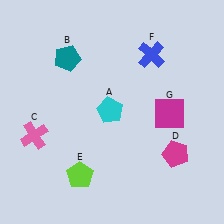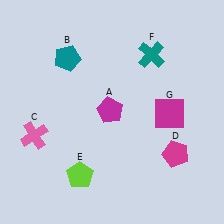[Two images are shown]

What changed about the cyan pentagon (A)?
In Image 1, A is cyan. In Image 2, it changed to magenta.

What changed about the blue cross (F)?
In Image 1, F is blue. In Image 2, it changed to teal.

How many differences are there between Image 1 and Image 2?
There are 2 differences between the two images.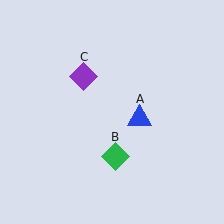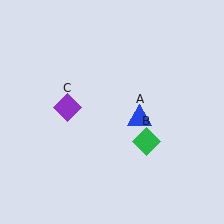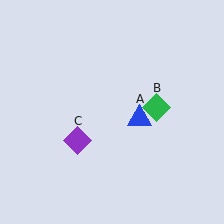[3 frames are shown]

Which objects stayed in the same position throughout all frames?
Blue triangle (object A) remained stationary.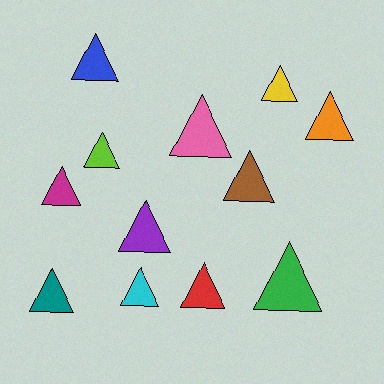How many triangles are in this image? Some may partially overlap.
There are 12 triangles.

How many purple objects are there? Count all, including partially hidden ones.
There is 1 purple object.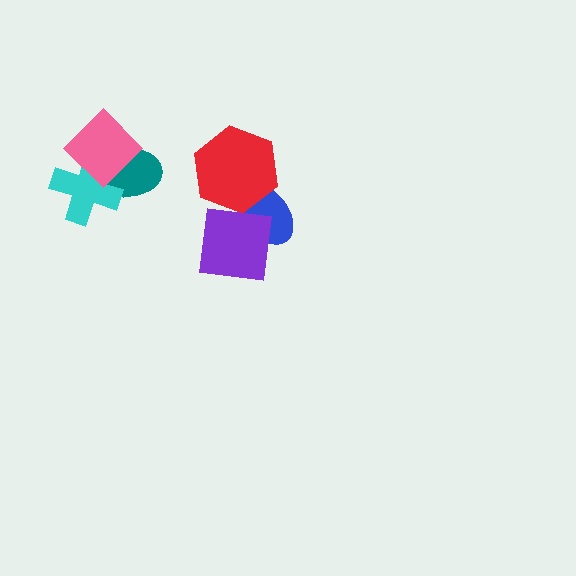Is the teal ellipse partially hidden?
Yes, it is partially covered by another shape.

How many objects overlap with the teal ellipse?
2 objects overlap with the teal ellipse.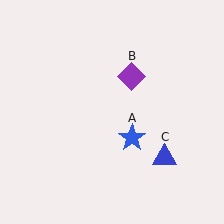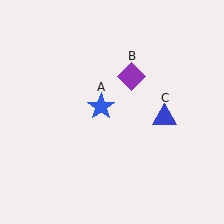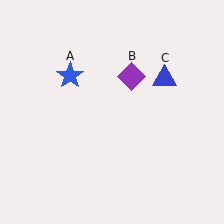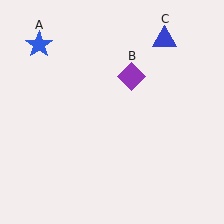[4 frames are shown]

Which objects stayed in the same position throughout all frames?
Purple diamond (object B) remained stationary.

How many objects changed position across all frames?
2 objects changed position: blue star (object A), blue triangle (object C).